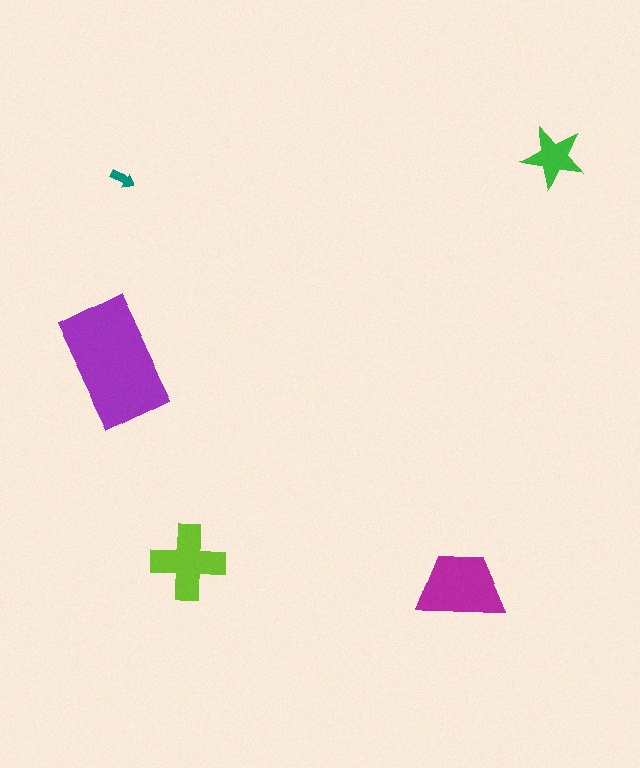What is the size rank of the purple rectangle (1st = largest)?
1st.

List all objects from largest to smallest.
The purple rectangle, the magenta trapezoid, the lime cross, the green star, the teal arrow.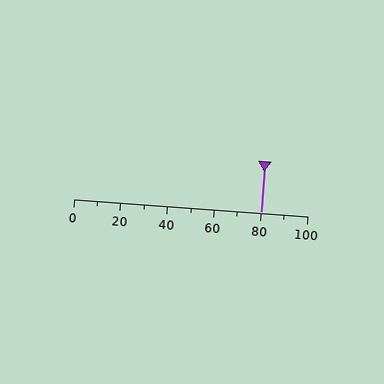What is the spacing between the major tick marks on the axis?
The major ticks are spaced 20 apart.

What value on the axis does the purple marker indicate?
The marker indicates approximately 80.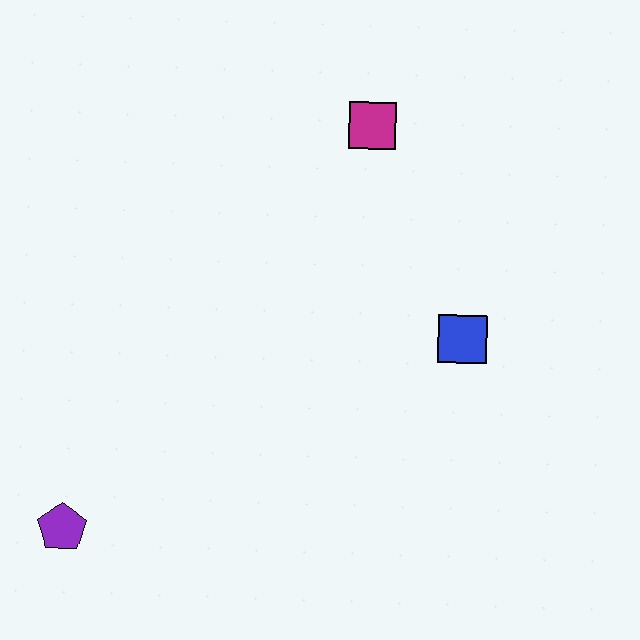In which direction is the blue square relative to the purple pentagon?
The blue square is to the right of the purple pentagon.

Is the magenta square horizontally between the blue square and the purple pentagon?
Yes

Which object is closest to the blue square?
The magenta square is closest to the blue square.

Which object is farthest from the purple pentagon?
The magenta square is farthest from the purple pentagon.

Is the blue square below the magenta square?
Yes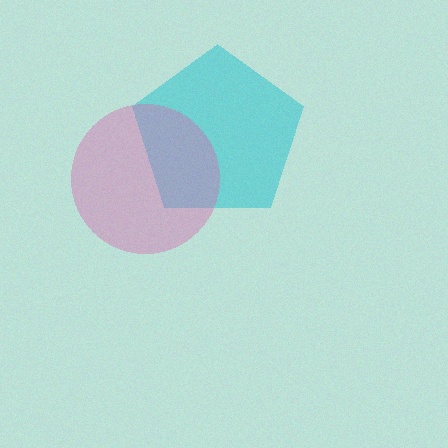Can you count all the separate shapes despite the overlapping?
Yes, there are 2 separate shapes.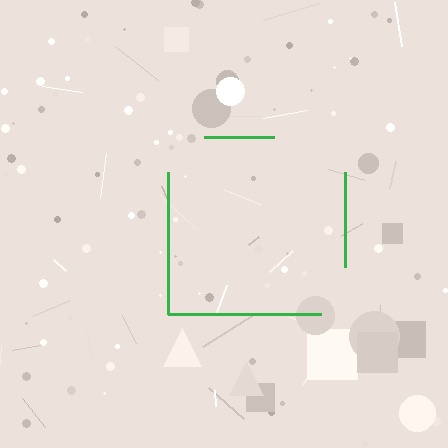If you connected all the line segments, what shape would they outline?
They would outline a square.